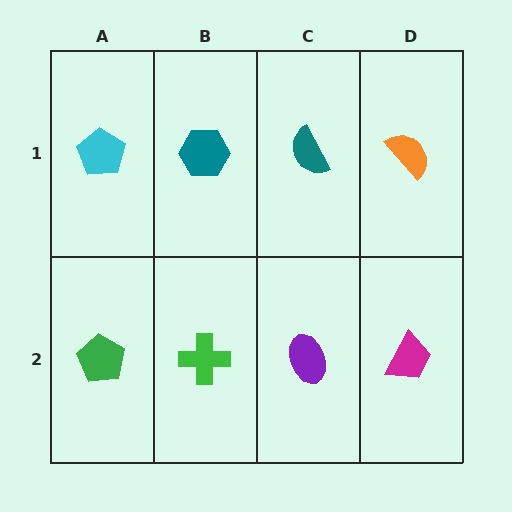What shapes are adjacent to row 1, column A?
A green pentagon (row 2, column A), a teal hexagon (row 1, column B).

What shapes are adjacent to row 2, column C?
A teal semicircle (row 1, column C), a green cross (row 2, column B), a magenta trapezoid (row 2, column D).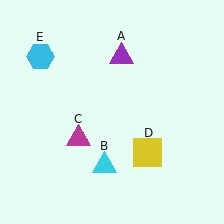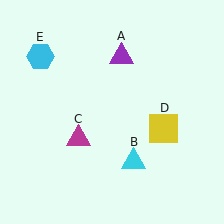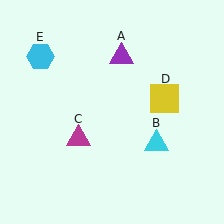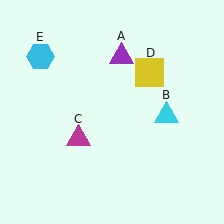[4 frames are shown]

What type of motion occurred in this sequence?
The cyan triangle (object B), yellow square (object D) rotated counterclockwise around the center of the scene.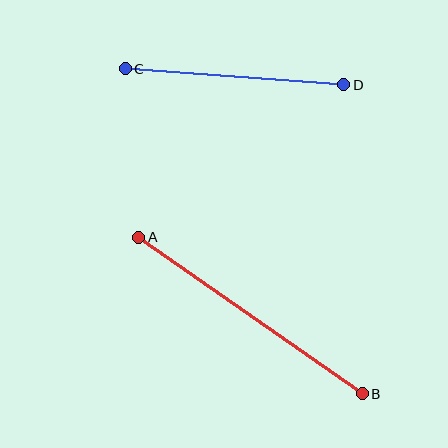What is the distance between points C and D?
The distance is approximately 219 pixels.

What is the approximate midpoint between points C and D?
The midpoint is at approximately (235, 77) pixels.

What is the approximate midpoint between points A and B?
The midpoint is at approximately (251, 316) pixels.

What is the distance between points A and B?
The distance is approximately 273 pixels.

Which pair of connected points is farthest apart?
Points A and B are farthest apart.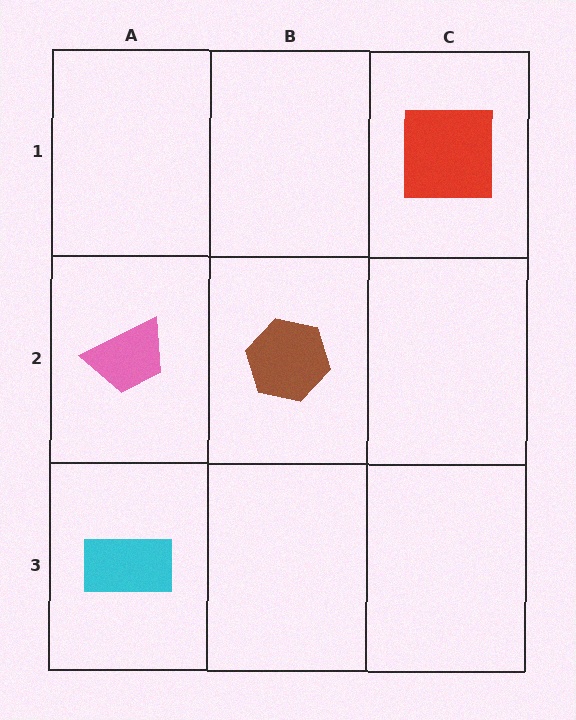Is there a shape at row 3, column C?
No, that cell is empty.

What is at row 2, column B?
A brown hexagon.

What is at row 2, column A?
A pink trapezoid.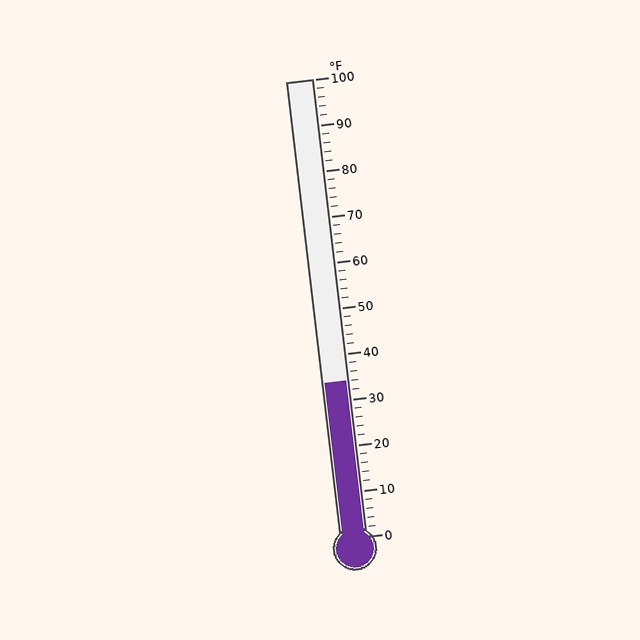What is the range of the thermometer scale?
The thermometer scale ranges from 0°F to 100°F.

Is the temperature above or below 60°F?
The temperature is below 60°F.